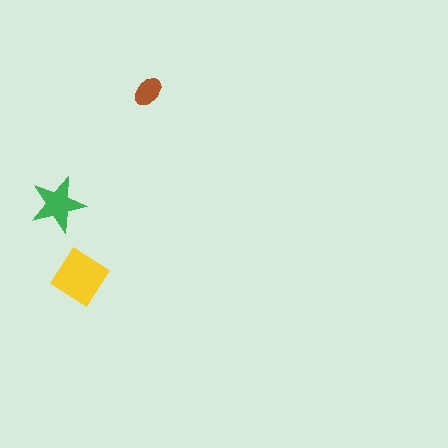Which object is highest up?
The brown ellipse is topmost.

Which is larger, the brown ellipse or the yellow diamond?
The yellow diamond.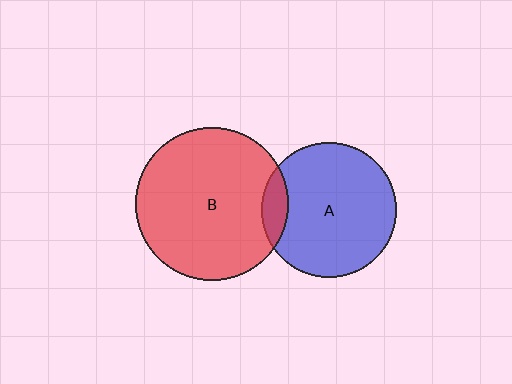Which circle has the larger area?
Circle B (red).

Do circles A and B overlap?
Yes.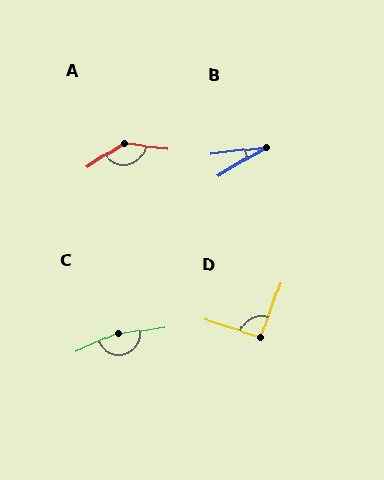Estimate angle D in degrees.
Approximately 91 degrees.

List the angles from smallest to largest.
B (24°), D (91°), A (141°), C (165°).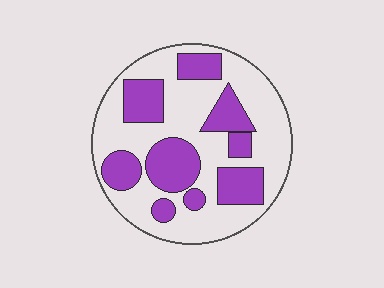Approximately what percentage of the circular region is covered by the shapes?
Approximately 35%.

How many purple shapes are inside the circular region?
9.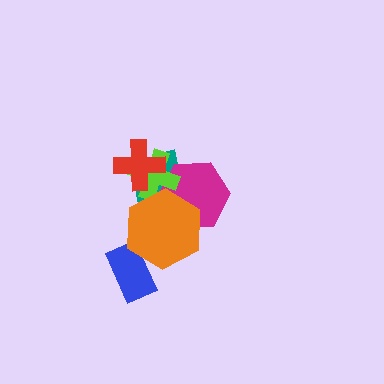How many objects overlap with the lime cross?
4 objects overlap with the lime cross.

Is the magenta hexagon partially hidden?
Yes, it is partially covered by another shape.